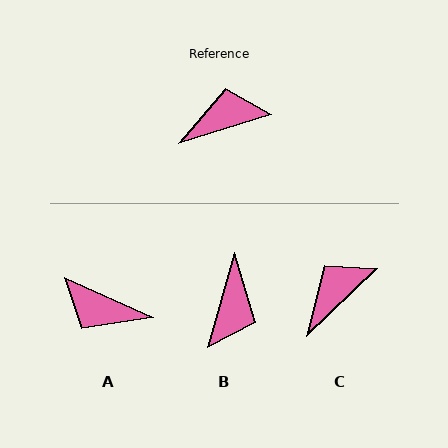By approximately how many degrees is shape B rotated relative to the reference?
Approximately 123 degrees clockwise.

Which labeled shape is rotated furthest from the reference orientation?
A, about 139 degrees away.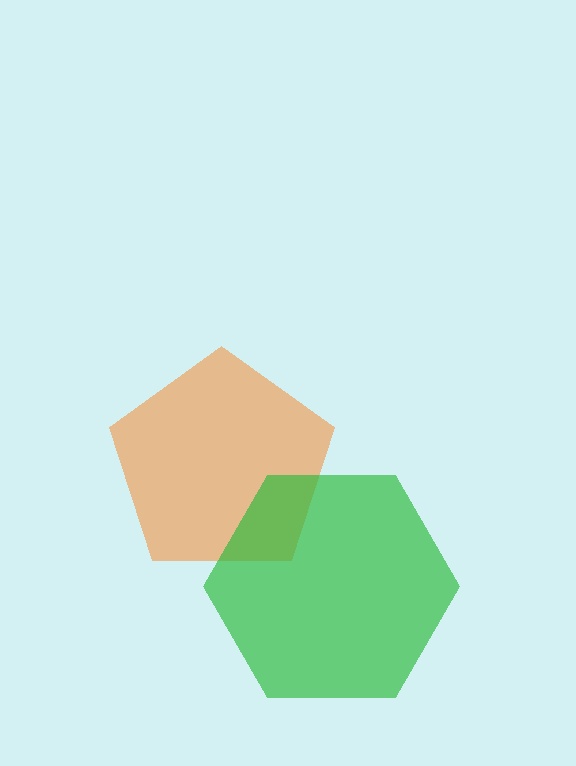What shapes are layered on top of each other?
The layered shapes are: an orange pentagon, a green hexagon.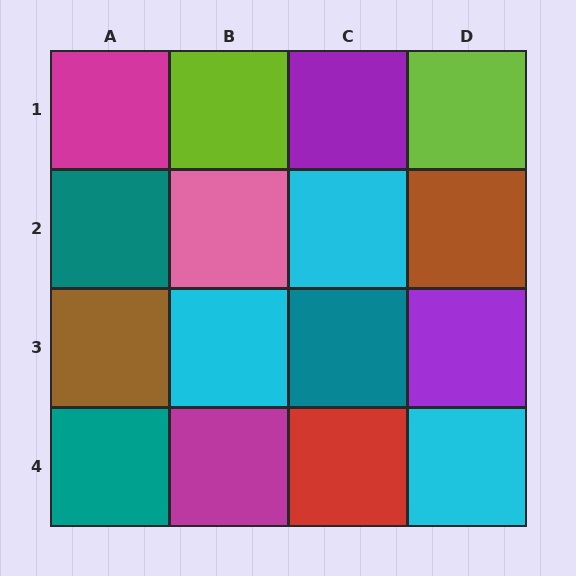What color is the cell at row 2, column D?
Brown.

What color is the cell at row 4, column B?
Magenta.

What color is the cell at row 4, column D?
Cyan.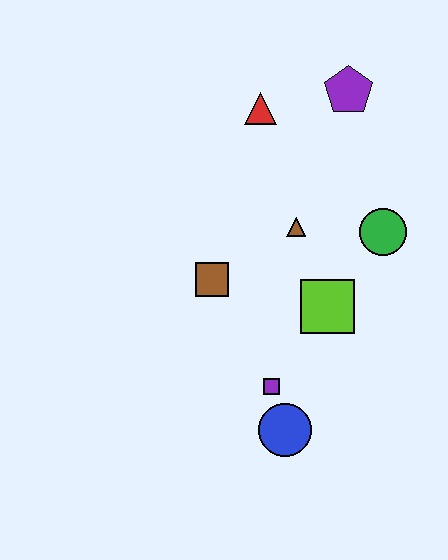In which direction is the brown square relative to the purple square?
The brown square is above the purple square.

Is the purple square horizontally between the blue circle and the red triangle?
Yes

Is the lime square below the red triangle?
Yes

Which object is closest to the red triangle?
The purple pentagon is closest to the red triangle.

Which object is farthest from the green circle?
The blue circle is farthest from the green circle.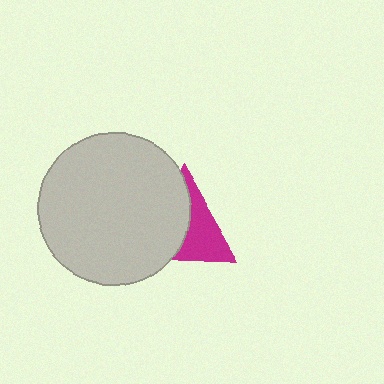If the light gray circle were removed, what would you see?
You would see the complete magenta triangle.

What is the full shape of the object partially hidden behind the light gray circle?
The partially hidden object is a magenta triangle.